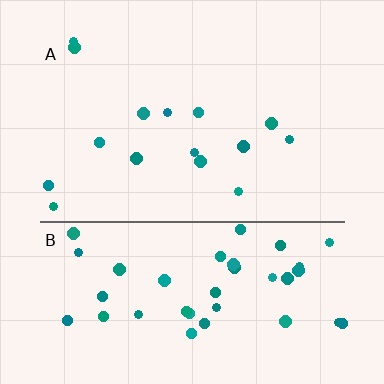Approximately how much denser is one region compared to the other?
Approximately 2.7× — region B over region A.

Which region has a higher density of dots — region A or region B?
B (the bottom).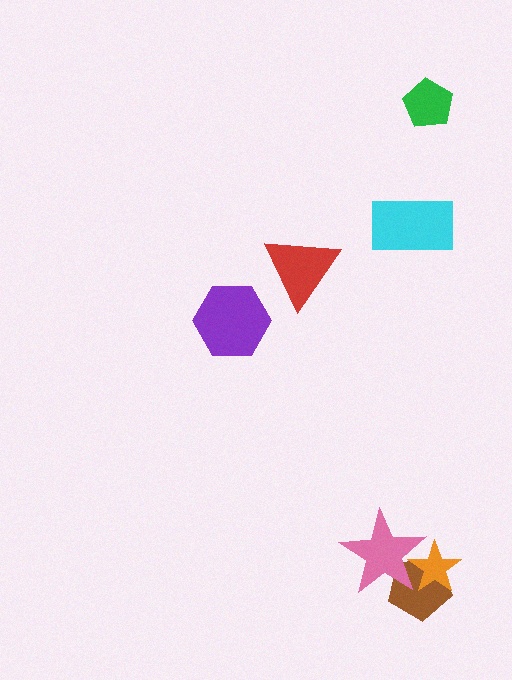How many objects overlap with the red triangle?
0 objects overlap with the red triangle.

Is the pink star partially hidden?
No, no other shape covers it.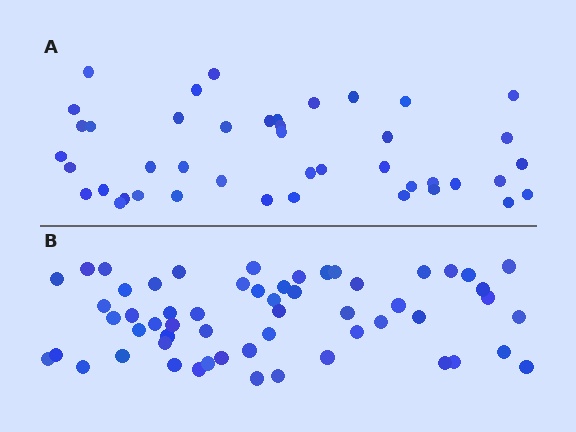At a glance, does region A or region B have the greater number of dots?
Region B (the bottom region) has more dots.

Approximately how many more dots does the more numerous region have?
Region B has approximately 15 more dots than region A.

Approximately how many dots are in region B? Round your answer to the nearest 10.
About 60 dots. (The exact count is 57, which rounds to 60.)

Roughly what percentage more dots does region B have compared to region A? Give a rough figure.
About 35% more.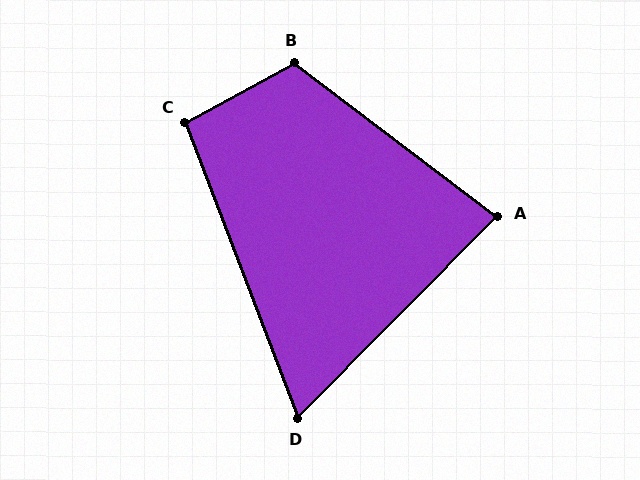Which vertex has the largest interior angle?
B, at approximately 114 degrees.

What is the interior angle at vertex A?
Approximately 82 degrees (acute).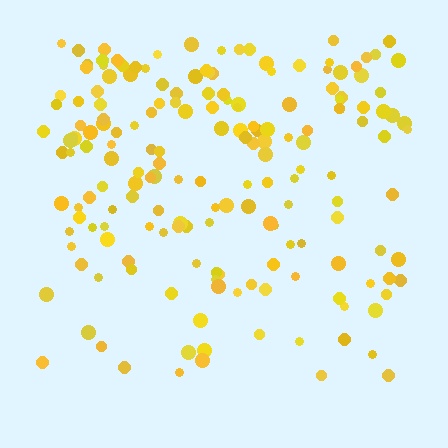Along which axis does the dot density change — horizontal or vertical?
Vertical.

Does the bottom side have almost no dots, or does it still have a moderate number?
Still a moderate number, just noticeably fewer than the top.